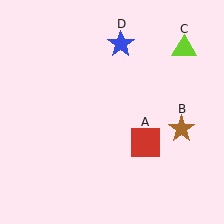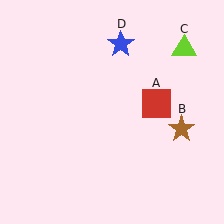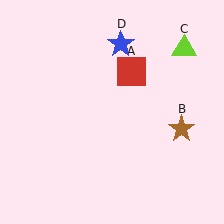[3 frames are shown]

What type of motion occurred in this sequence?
The red square (object A) rotated counterclockwise around the center of the scene.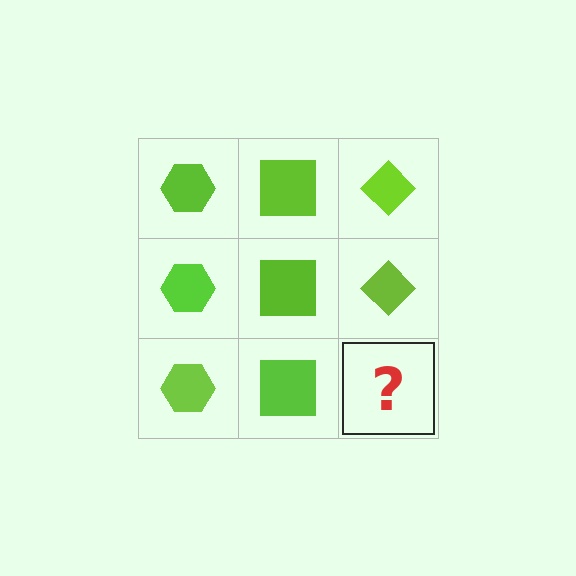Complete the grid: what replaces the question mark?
The question mark should be replaced with a lime diamond.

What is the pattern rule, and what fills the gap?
The rule is that each column has a consistent shape. The gap should be filled with a lime diamond.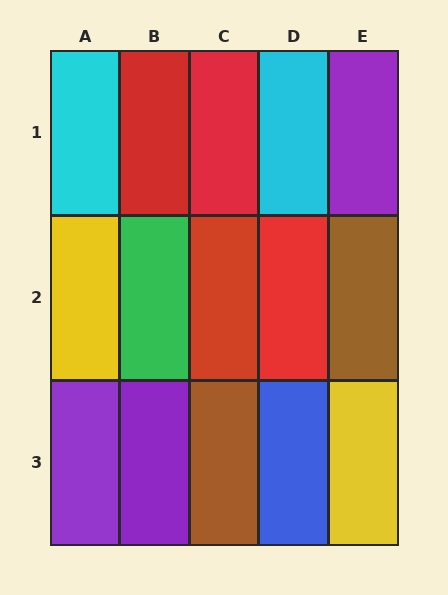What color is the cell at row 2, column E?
Brown.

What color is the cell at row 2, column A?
Yellow.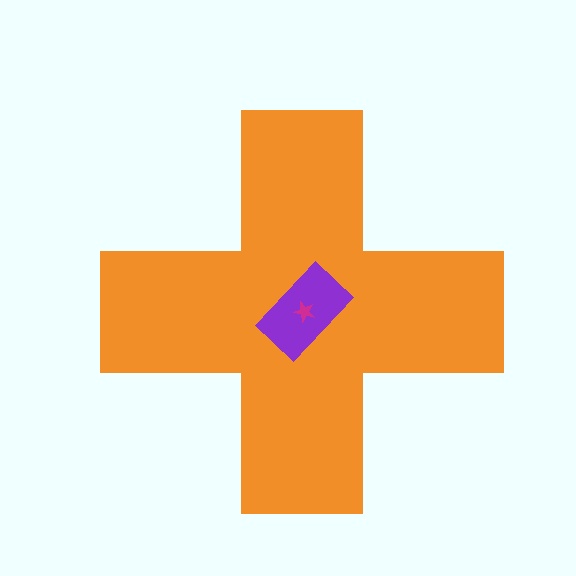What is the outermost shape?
The orange cross.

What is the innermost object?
The magenta star.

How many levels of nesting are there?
3.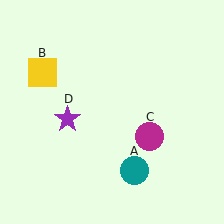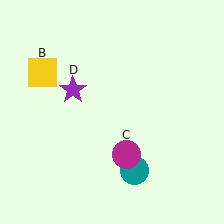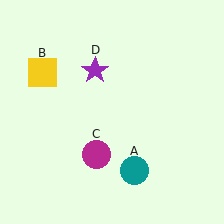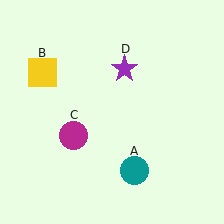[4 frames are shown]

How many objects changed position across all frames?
2 objects changed position: magenta circle (object C), purple star (object D).